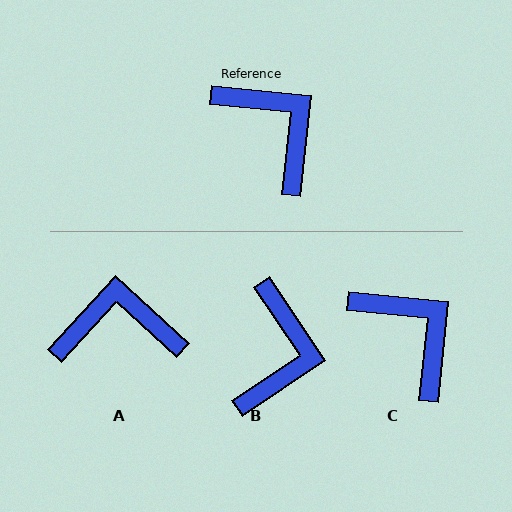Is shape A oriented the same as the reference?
No, it is off by about 53 degrees.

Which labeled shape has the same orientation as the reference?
C.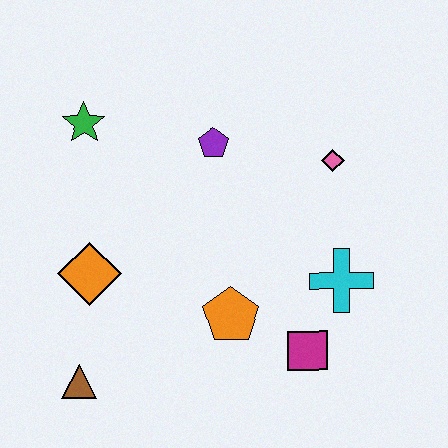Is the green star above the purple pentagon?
Yes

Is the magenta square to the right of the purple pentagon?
Yes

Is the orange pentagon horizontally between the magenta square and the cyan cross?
No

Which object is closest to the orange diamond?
The brown triangle is closest to the orange diamond.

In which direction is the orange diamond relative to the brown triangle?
The orange diamond is above the brown triangle.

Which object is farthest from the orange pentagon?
The green star is farthest from the orange pentagon.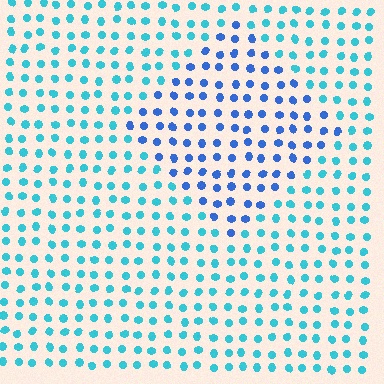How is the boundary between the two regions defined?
The boundary is defined purely by a slight shift in hue (about 35 degrees). Spacing, size, and orientation are identical on both sides.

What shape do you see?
I see a diamond.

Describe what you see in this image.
The image is filled with small cyan elements in a uniform arrangement. A diamond-shaped region is visible where the elements are tinted to a slightly different hue, forming a subtle color boundary.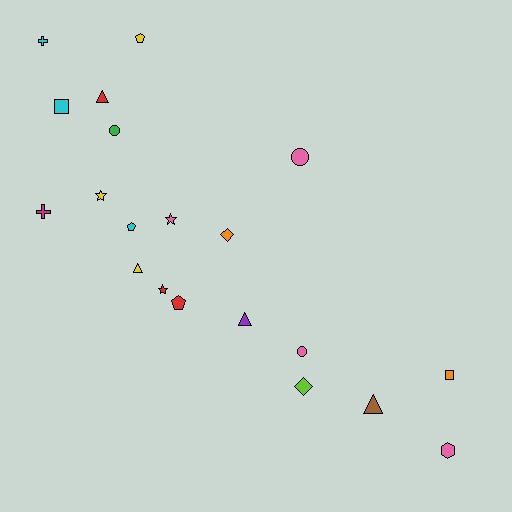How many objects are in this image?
There are 20 objects.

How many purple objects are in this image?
There is 1 purple object.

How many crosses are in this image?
There are 2 crosses.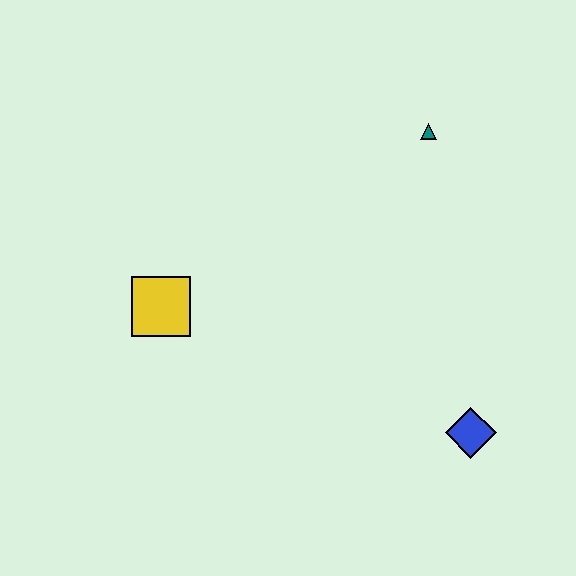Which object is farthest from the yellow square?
The blue diamond is farthest from the yellow square.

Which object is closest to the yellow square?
The teal triangle is closest to the yellow square.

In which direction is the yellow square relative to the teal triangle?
The yellow square is to the left of the teal triangle.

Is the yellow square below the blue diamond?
No